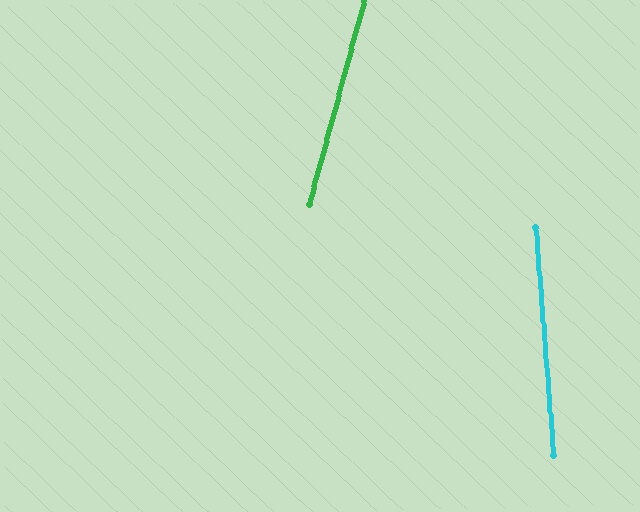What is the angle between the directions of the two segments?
Approximately 19 degrees.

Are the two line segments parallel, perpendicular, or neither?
Neither parallel nor perpendicular — they differ by about 19°.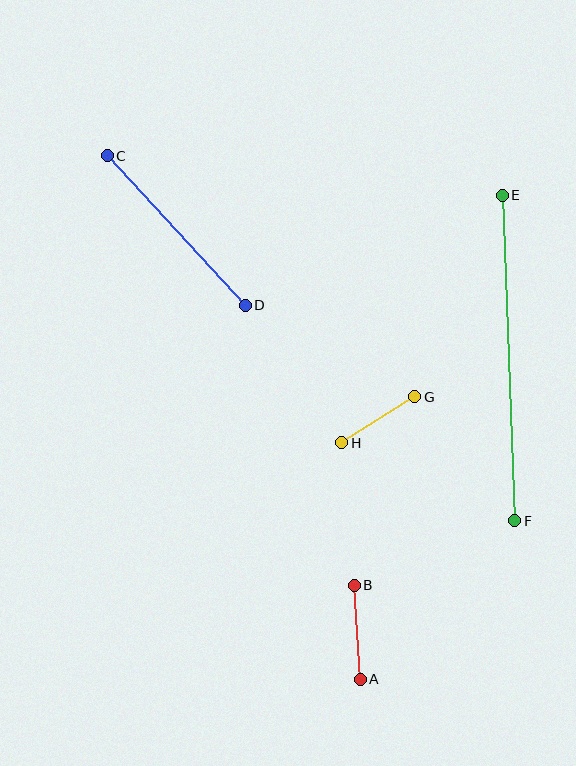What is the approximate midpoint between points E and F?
The midpoint is at approximately (509, 358) pixels.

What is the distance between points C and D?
The distance is approximately 203 pixels.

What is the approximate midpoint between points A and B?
The midpoint is at approximately (357, 632) pixels.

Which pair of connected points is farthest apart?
Points E and F are farthest apart.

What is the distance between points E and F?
The distance is approximately 326 pixels.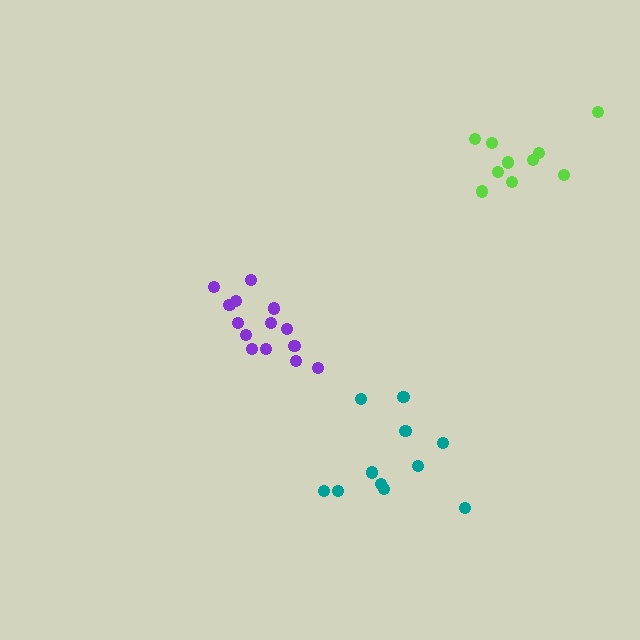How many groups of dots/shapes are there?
There are 3 groups.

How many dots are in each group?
Group 1: 10 dots, Group 2: 14 dots, Group 3: 11 dots (35 total).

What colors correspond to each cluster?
The clusters are colored: lime, purple, teal.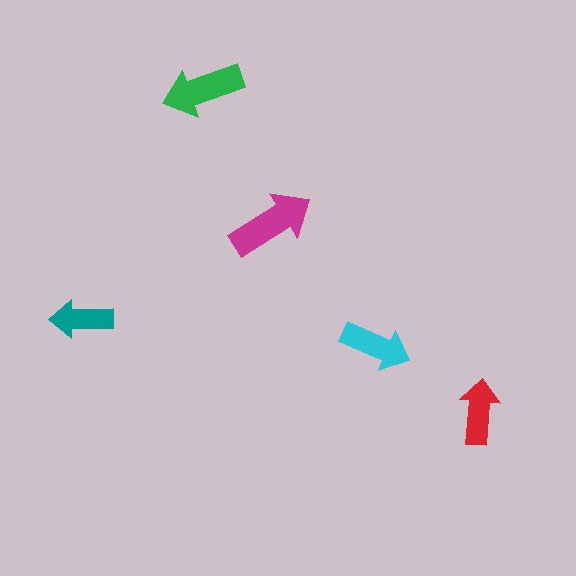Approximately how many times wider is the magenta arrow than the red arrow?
About 1.5 times wider.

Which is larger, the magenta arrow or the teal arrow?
The magenta one.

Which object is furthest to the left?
The teal arrow is leftmost.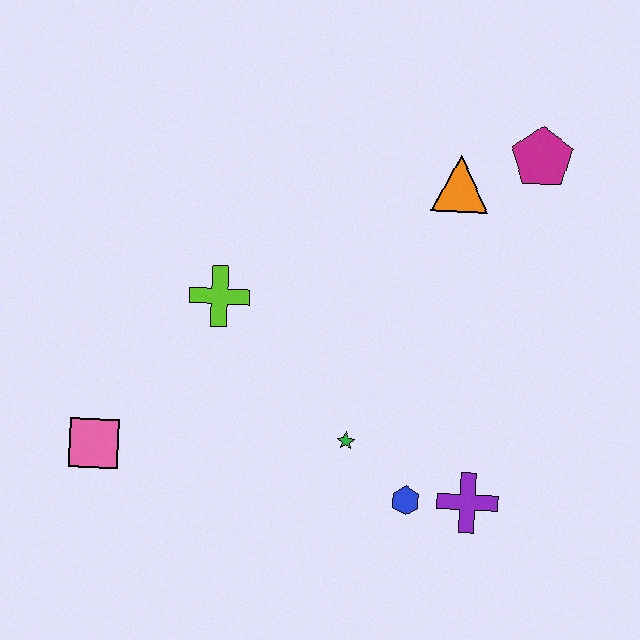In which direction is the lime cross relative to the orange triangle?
The lime cross is to the left of the orange triangle.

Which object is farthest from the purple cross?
The pink square is farthest from the purple cross.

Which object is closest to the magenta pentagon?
The orange triangle is closest to the magenta pentagon.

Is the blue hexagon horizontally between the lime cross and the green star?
No